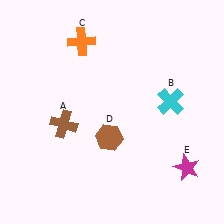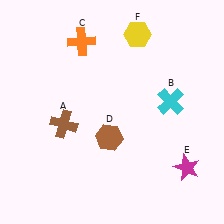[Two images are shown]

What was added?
A yellow hexagon (F) was added in Image 2.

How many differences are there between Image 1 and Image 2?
There is 1 difference between the two images.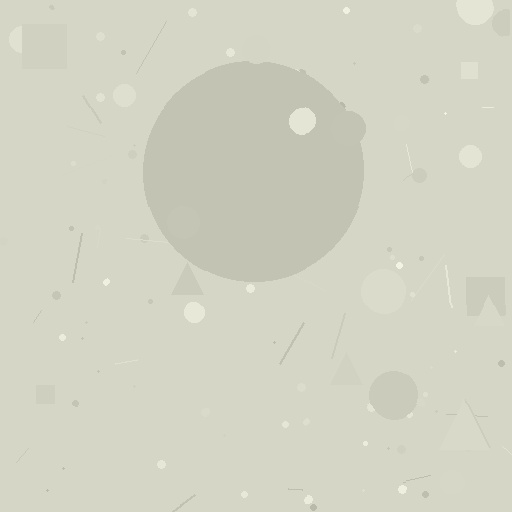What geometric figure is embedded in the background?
A circle is embedded in the background.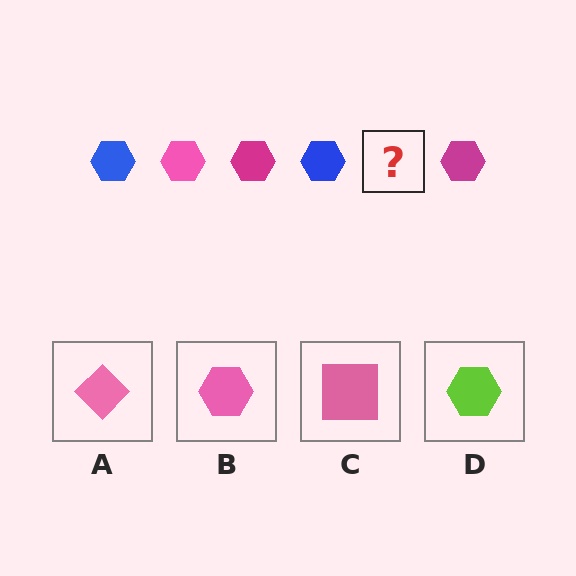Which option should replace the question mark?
Option B.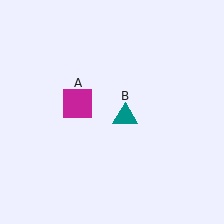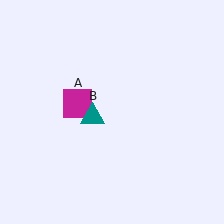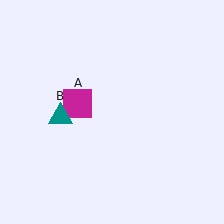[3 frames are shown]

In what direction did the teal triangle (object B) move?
The teal triangle (object B) moved left.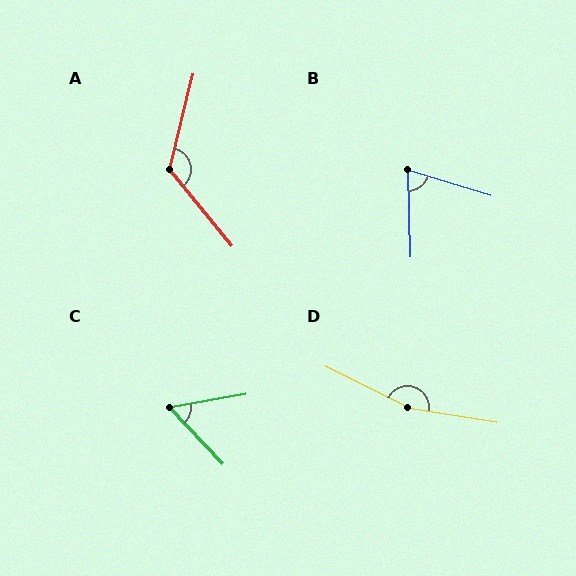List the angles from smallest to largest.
C (56°), B (71°), A (127°), D (163°).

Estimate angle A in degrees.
Approximately 127 degrees.